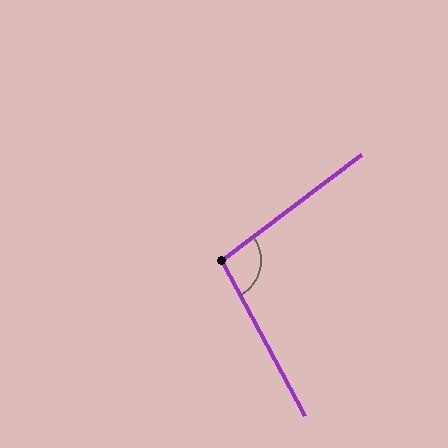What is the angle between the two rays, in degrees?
Approximately 99 degrees.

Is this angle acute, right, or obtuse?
It is obtuse.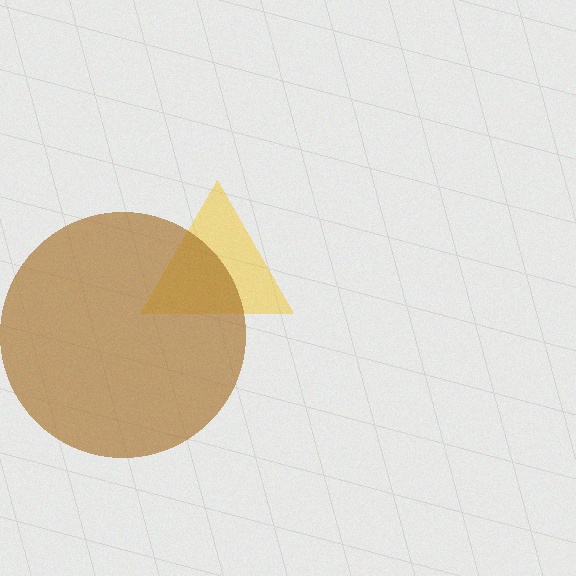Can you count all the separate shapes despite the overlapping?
Yes, there are 2 separate shapes.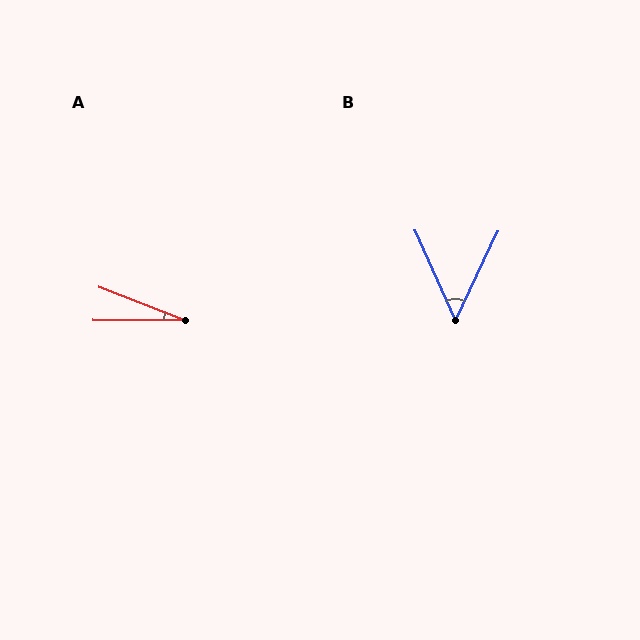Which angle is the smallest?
A, at approximately 21 degrees.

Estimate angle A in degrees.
Approximately 21 degrees.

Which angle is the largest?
B, at approximately 50 degrees.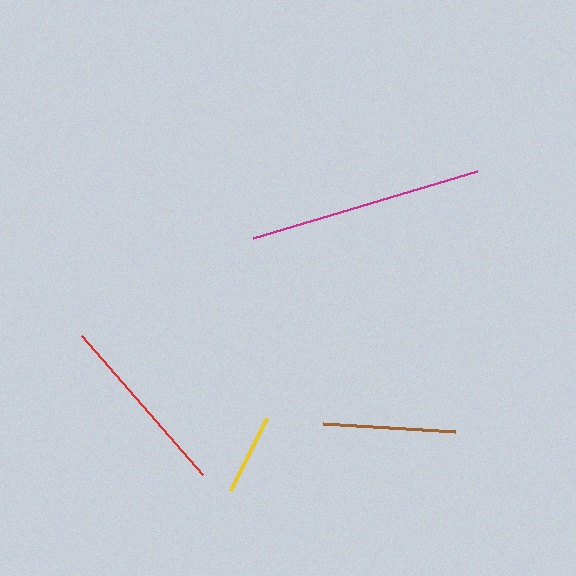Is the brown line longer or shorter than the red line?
The red line is longer than the brown line.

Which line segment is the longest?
The magenta line is the longest at approximately 233 pixels.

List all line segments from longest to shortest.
From longest to shortest: magenta, red, brown, yellow.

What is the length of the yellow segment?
The yellow segment is approximately 81 pixels long.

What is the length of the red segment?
The red segment is approximately 184 pixels long.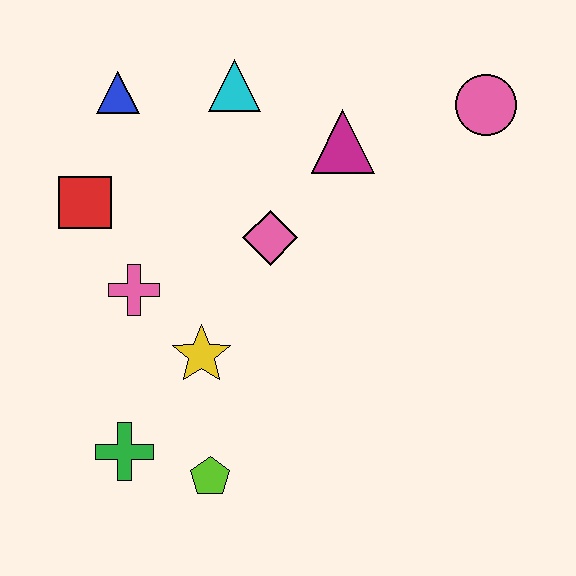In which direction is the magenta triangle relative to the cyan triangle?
The magenta triangle is to the right of the cyan triangle.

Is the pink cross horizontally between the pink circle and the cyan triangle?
No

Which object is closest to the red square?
The pink cross is closest to the red square.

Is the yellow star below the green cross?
No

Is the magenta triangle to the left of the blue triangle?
No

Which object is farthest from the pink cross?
The pink circle is farthest from the pink cross.